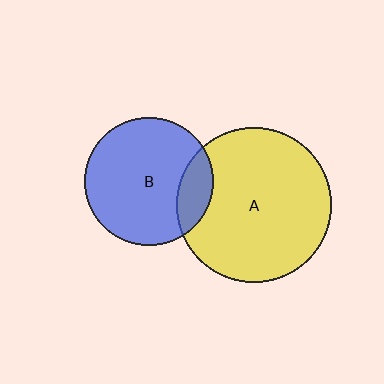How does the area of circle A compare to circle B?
Approximately 1.5 times.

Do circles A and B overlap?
Yes.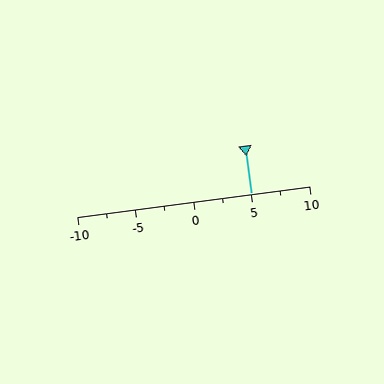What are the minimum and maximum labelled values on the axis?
The axis runs from -10 to 10.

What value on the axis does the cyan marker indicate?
The marker indicates approximately 5.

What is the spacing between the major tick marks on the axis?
The major ticks are spaced 5 apart.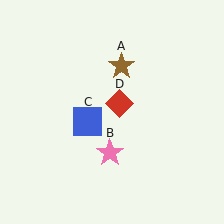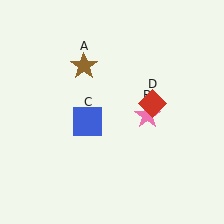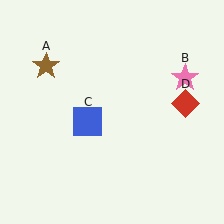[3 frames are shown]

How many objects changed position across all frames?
3 objects changed position: brown star (object A), pink star (object B), red diamond (object D).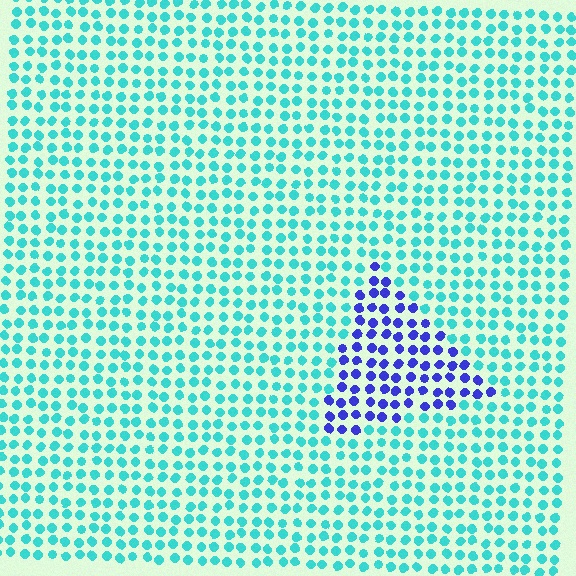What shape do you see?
I see a triangle.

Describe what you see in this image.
The image is filled with small cyan elements in a uniform arrangement. A triangle-shaped region is visible where the elements are tinted to a slightly different hue, forming a subtle color boundary.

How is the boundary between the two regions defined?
The boundary is defined purely by a slight shift in hue (about 63 degrees). Spacing, size, and orientation are identical on both sides.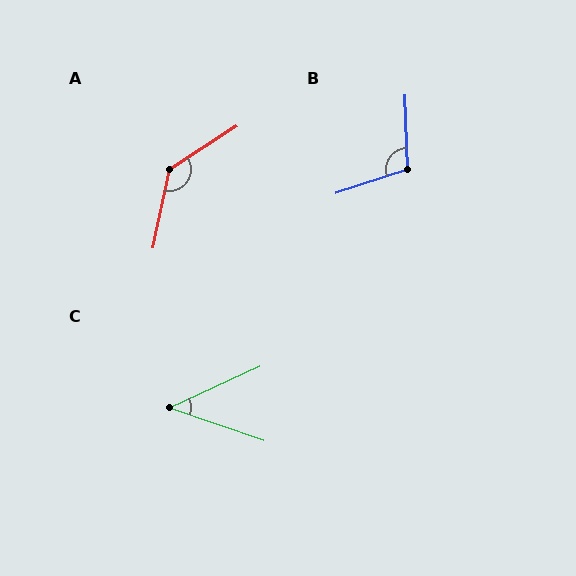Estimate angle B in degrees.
Approximately 106 degrees.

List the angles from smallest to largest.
C (44°), B (106°), A (135°).